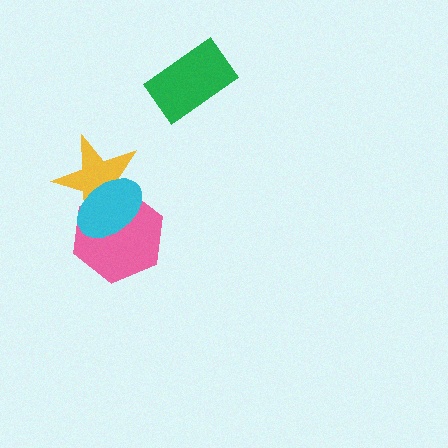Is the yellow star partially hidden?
Yes, it is partially covered by another shape.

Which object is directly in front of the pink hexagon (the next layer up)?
The yellow star is directly in front of the pink hexagon.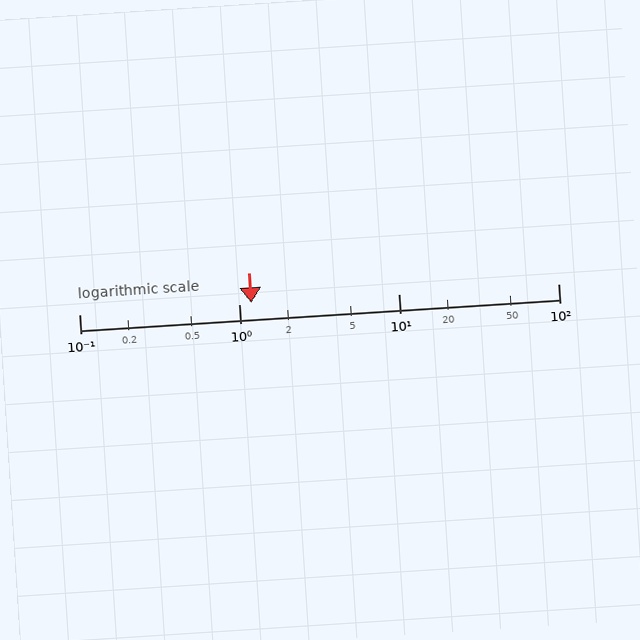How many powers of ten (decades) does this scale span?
The scale spans 3 decades, from 0.1 to 100.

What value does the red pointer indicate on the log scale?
The pointer indicates approximately 1.2.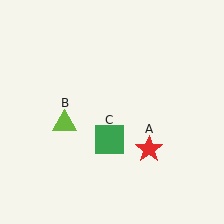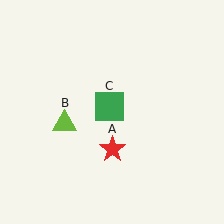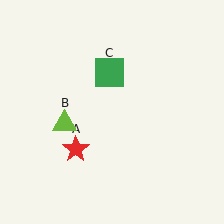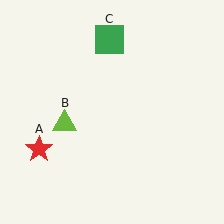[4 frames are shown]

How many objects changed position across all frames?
2 objects changed position: red star (object A), green square (object C).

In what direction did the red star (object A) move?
The red star (object A) moved left.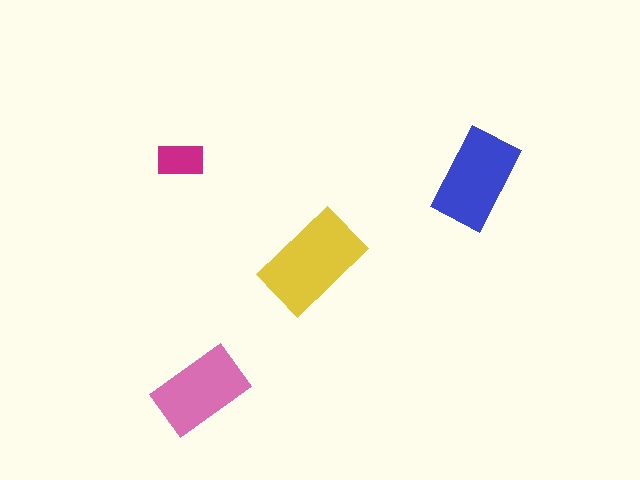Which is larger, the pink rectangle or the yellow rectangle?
The yellow one.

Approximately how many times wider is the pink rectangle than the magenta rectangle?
About 2 times wider.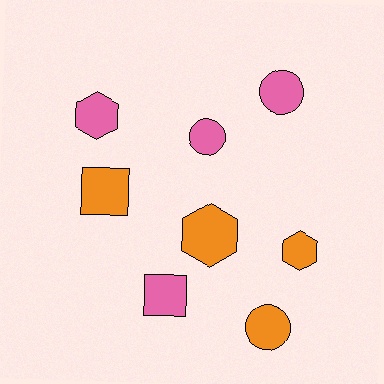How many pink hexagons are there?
There is 1 pink hexagon.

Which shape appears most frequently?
Hexagon, with 3 objects.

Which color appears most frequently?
Orange, with 4 objects.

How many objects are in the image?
There are 8 objects.